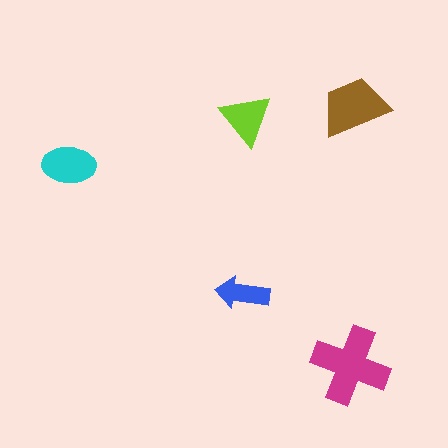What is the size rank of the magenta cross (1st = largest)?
1st.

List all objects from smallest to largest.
The blue arrow, the lime triangle, the cyan ellipse, the brown trapezoid, the magenta cross.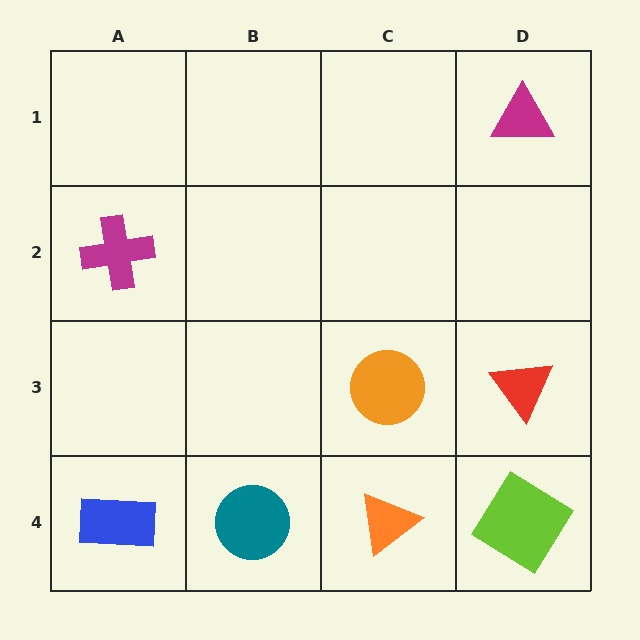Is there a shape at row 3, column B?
No, that cell is empty.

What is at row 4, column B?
A teal circle.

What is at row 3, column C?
An orange circle.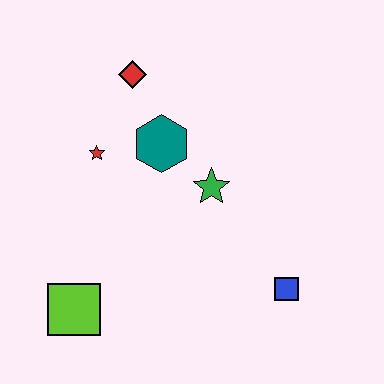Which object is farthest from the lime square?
The red diamond is farthest from the lime square.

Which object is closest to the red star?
The teal hexagon is closest to the red star.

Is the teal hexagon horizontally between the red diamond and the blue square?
Yes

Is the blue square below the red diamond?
Yes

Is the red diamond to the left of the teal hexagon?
Yes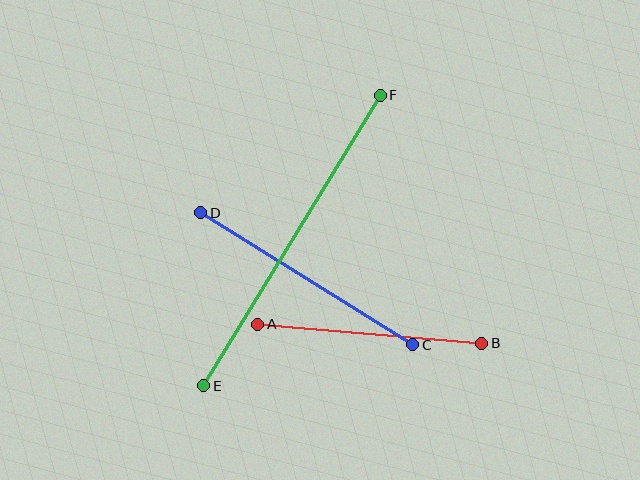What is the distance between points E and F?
The distance is approximately 340 pixels.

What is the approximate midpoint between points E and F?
The midpoint is at approximately (292, 240) pixels.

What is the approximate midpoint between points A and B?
The midpoint is at approximately (370, 334) pixels.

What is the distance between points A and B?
The distance is approximately 225 pixels.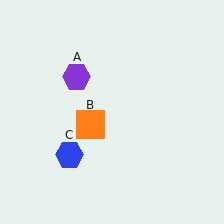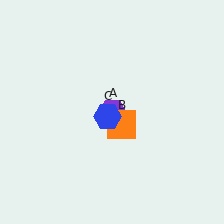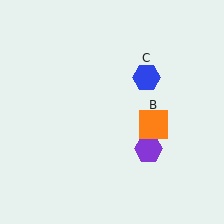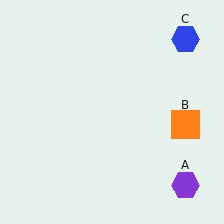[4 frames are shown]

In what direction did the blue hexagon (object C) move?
The blue hexagon (object C) moved up and to the right.